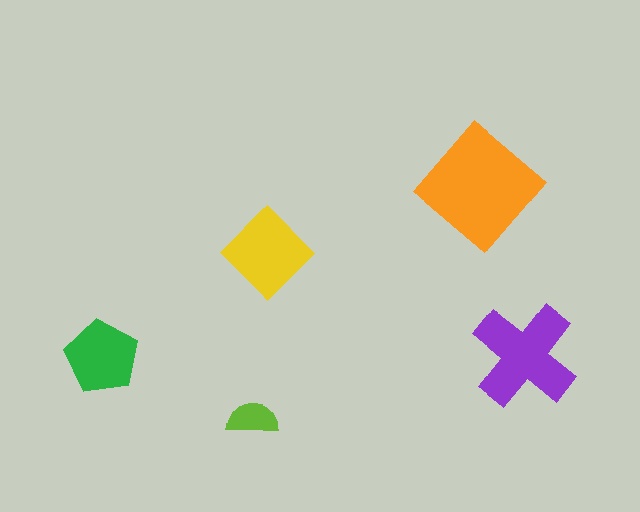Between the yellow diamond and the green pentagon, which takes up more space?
The yellow diamond.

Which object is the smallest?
The lime semicircle.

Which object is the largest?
The orange diamond.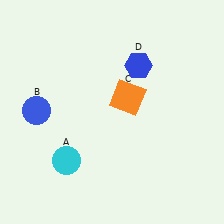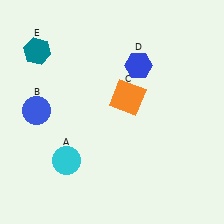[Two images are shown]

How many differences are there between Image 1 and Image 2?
There is 1 difference between the two images.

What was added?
A teal hexagon (E) was added in Image 2.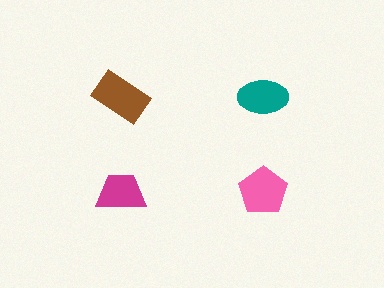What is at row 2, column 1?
A magenta trapezoid.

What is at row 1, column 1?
A brown rectangle.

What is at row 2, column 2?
A pink pentagon.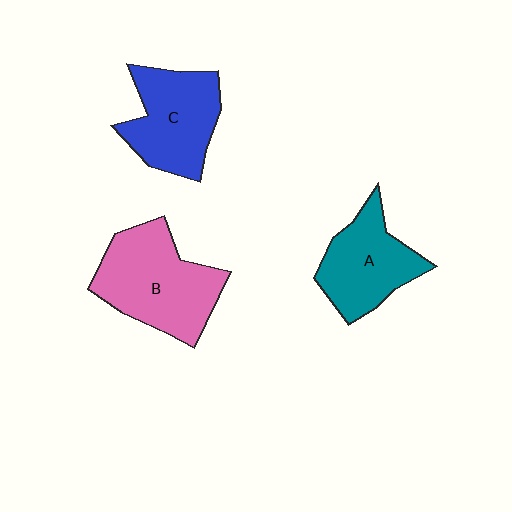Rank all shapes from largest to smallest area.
From largest to smallest: B (pink), C (blue), A (teal).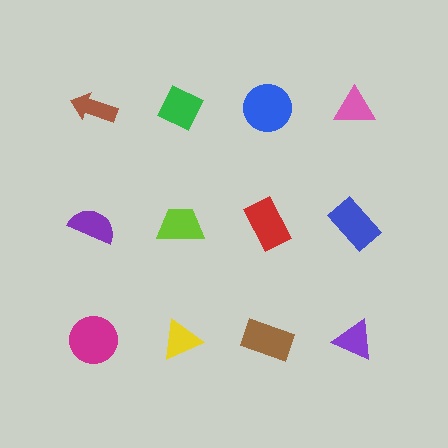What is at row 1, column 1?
A brown arrow.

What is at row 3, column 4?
A purple triangle.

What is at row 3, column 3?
A brown rectangle.